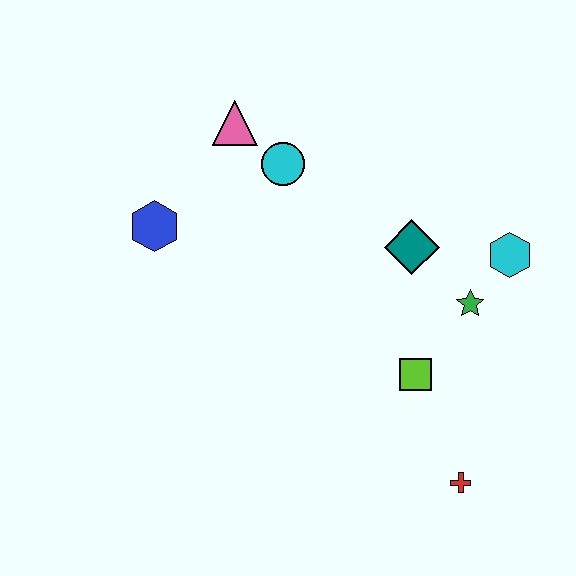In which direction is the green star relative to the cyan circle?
The green star is to the right of the cyan circle.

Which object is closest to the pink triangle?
The cyan circle is closest to the pink triangle.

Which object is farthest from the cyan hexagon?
The blue hexagon is farthest from the cyan hexagon.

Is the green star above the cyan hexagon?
No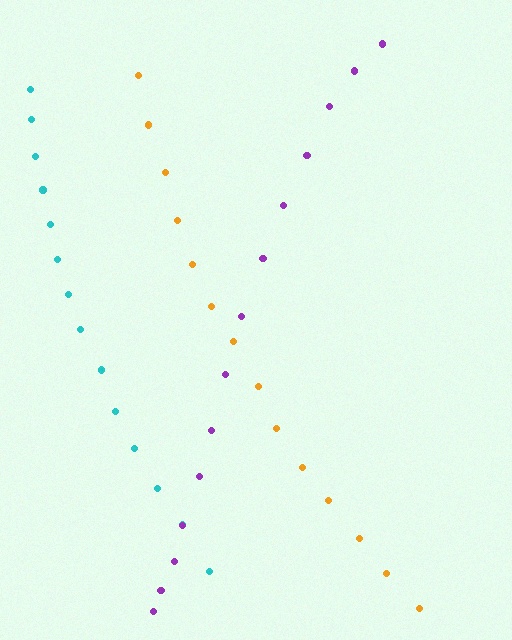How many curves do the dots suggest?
There are 3 distinct paths.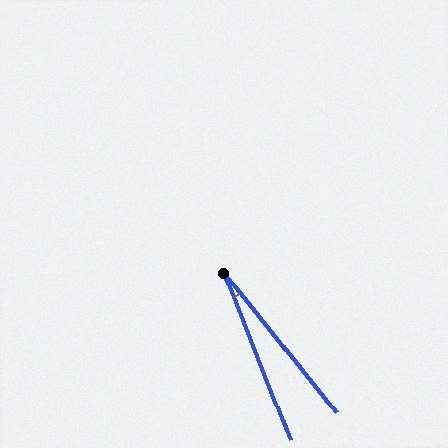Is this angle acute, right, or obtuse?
It is acute.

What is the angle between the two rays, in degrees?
Approximately 17 degrees.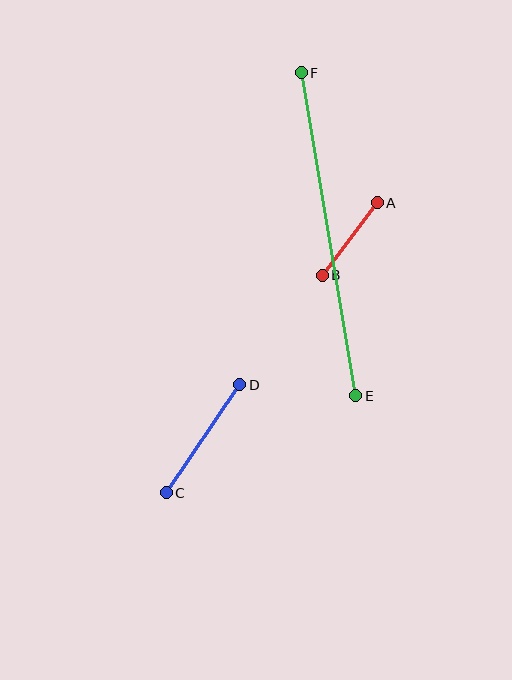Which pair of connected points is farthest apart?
Points E and F are farthest apart.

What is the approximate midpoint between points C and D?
The midpoint is at approximately (203, 439) pixels.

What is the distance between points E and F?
The distance is approximately 328 pixels.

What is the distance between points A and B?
The distance is approximately 91 pixels.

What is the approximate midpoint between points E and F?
The midpoint is at approximately (328, 234) pixels.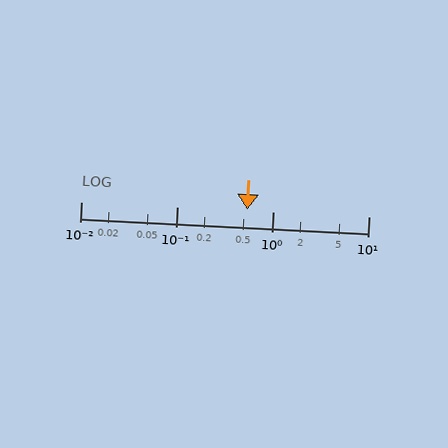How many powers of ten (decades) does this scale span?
The scale spans 3 decades, from 0.01 to 10.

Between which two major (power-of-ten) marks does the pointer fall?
The pointer is between 0.1 and 1.